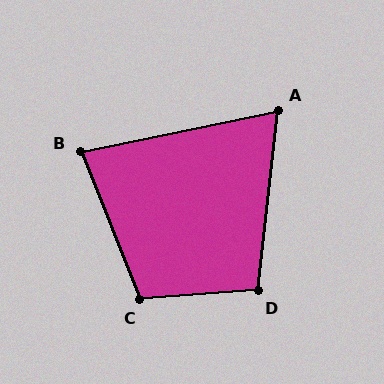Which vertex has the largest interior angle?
C, at approximately 108 degrees.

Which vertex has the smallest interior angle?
A, at approximately 72 degrees.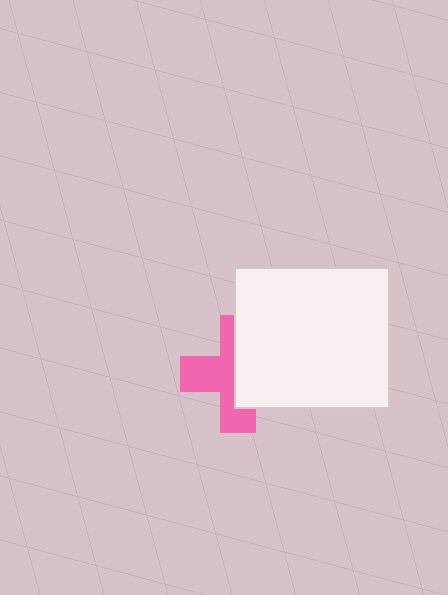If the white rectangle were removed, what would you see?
You would see the complete pink cross.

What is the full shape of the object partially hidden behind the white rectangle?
The partially hidden object is a pink cross.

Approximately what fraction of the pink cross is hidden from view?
Roughly 50% of the pink cross is hidden behind the white rectangle.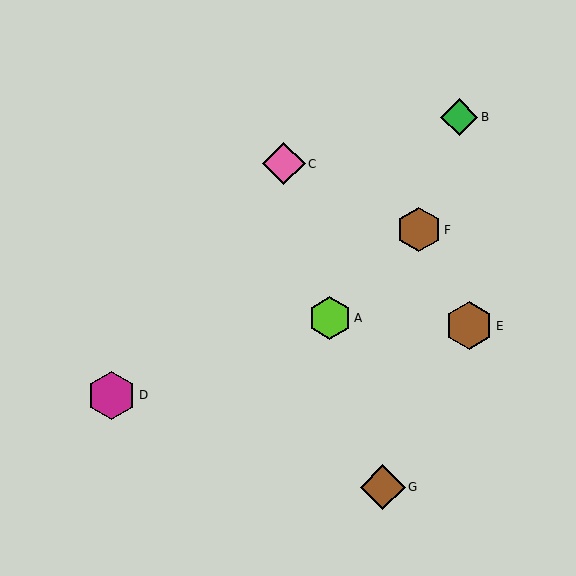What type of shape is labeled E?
Shape E is a brown hexagon.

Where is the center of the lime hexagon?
The center of the lime hexagon is at (330, 318).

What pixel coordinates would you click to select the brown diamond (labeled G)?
Click at (383, 487) to select the brown diamond G.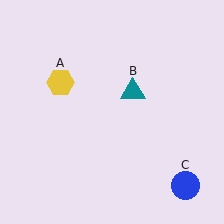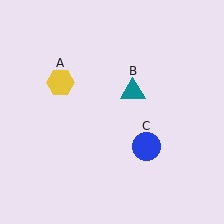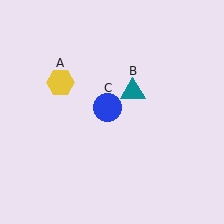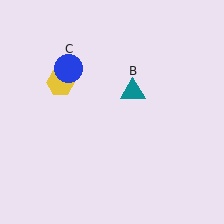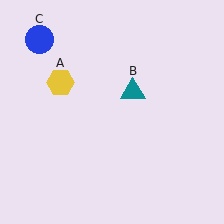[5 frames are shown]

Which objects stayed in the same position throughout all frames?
Yellow hexagon (object A) and teal triangle (object B) remained stationary.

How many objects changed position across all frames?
1 object changed position: blue circle (object C).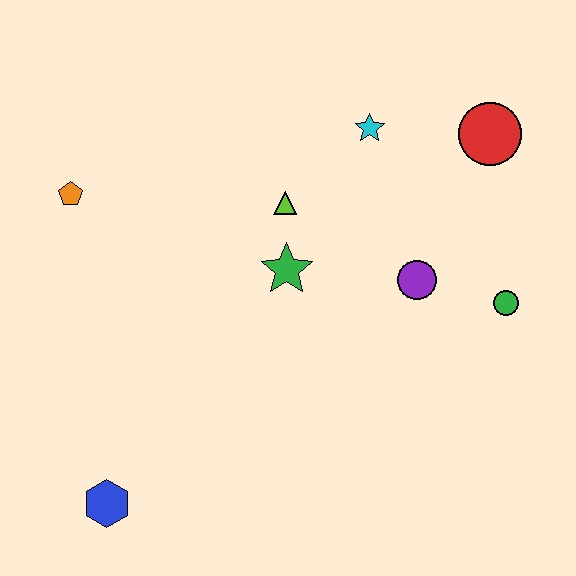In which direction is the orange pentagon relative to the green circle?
The orange pentagon is to the left of the green circle.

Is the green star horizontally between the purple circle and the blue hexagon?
Yes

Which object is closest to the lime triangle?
The green star is closest to the lime triangle.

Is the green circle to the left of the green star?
No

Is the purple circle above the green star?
No